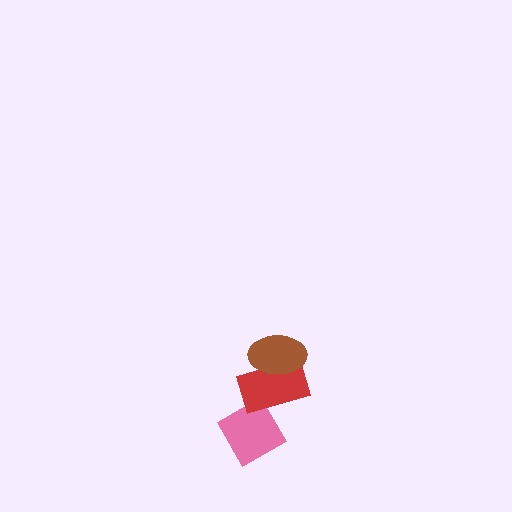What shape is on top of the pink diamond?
The red rectangle is on top of the pink diamond.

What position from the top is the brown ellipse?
The brown ellipse is 1st from the top.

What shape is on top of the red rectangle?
The brown ellipse is on top of the red rectangle.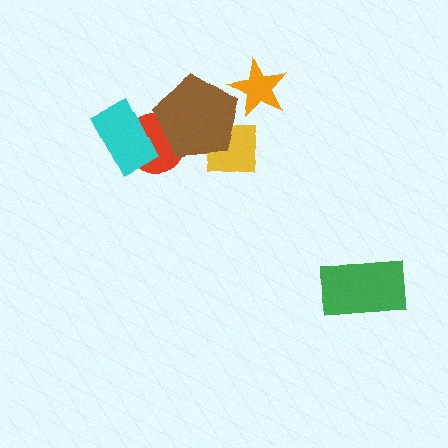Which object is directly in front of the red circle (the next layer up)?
The cyan rectangle is directly in front of the red circle.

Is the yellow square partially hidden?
Yes, it is partially covered by another shape.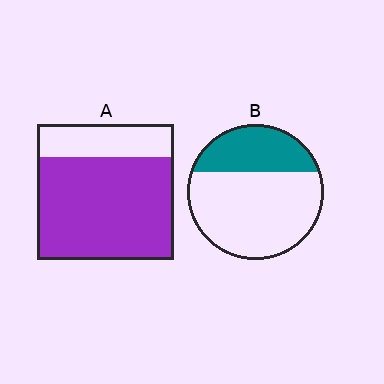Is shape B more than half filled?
No.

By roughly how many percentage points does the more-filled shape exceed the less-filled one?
By roughly 45 percentage points (A over B).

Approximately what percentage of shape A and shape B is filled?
A is approximately 75% and B is approximately 30%.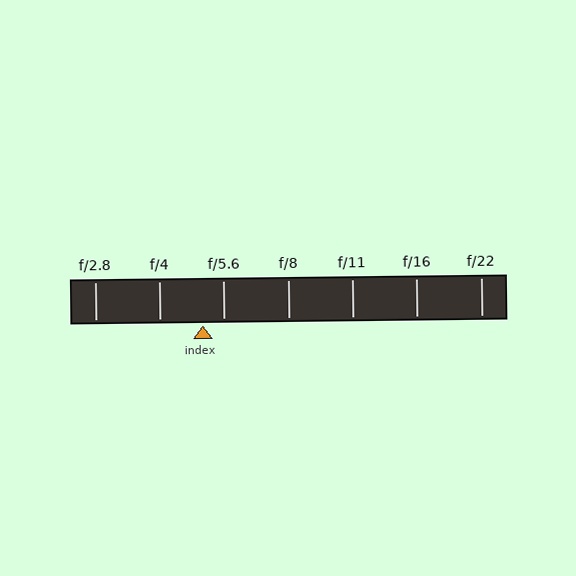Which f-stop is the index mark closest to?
The index mark is closest to f/5.6.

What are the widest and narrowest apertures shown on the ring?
The widest aperture shown is f/2.8 and the narrowest is f/22.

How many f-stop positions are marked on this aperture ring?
There are 7 f-stop positions marked.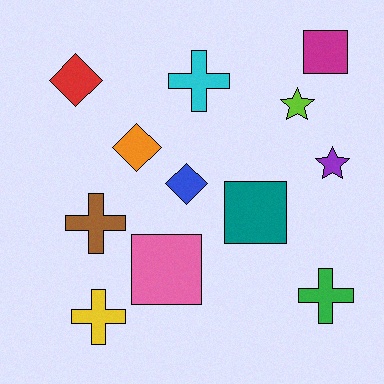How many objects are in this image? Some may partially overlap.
There are 12 objects.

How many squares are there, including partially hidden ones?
There are 3 squares.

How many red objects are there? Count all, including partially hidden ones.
There is 1 red object.